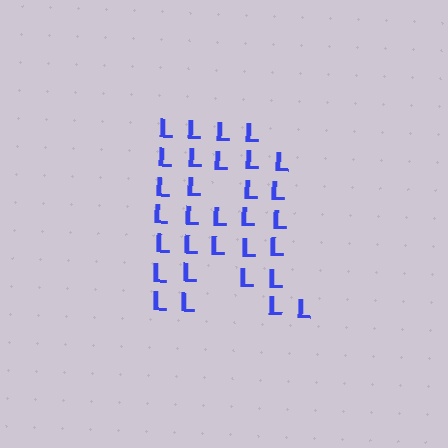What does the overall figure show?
The overall figure shows the letter R.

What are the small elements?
The small elements are letter L's.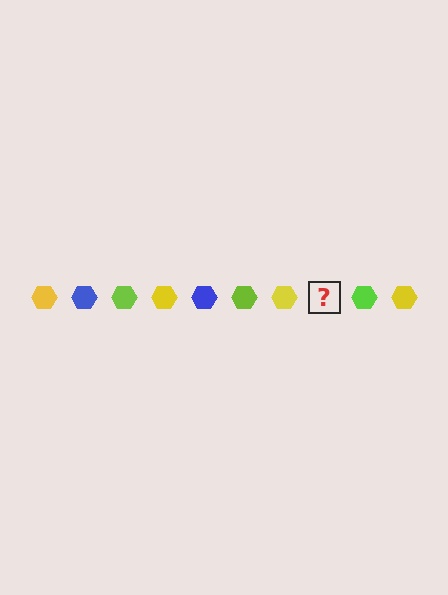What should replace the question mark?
The question mark should be replaced with a blue hexagon.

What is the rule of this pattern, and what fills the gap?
The rule is that the pattern cycles through yellow, blue, lime hexagons. The gap should be filled with a blue hexagon.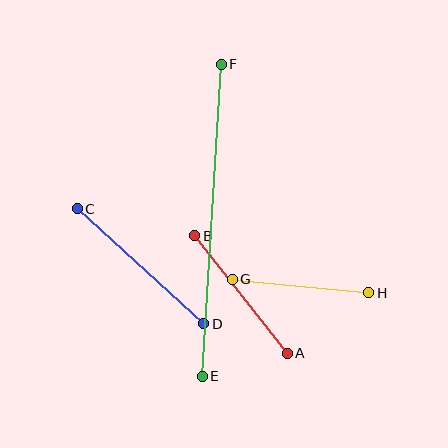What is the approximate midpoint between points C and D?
The midpoint is at approximately (140, 266) pixels.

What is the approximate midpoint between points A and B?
The midpoint is at approximately (241, 294) pixels.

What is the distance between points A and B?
The distance is approximately 149 pixels.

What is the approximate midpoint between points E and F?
The midpoint is at approximately (212, 220) pixels.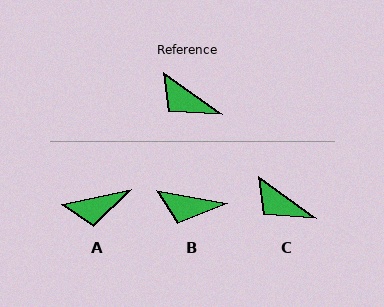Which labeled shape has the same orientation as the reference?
C.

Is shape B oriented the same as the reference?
No, it is off by about 25 degrees.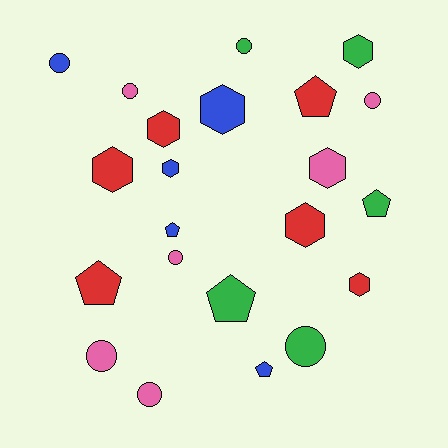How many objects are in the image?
There are 22 objects.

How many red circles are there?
There are no red circles.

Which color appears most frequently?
Red, with 6 objects.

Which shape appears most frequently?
Circle, with 8 objects.